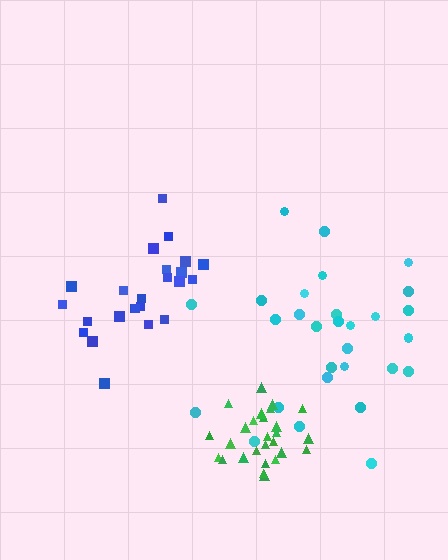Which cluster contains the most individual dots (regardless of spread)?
Cyan (30).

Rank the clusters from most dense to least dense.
green, blue, cyan.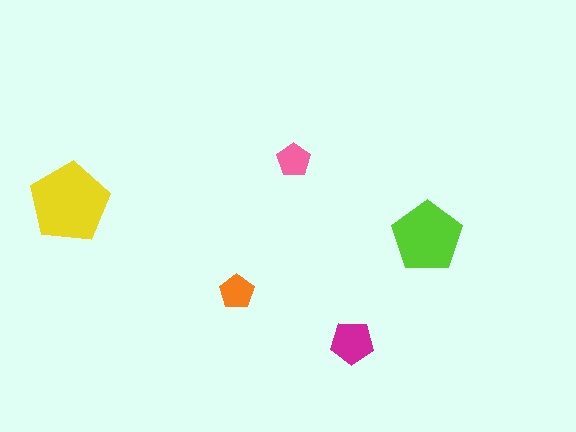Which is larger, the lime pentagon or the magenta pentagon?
The lime one.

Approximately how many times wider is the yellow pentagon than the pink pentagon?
About 2.5 times wider.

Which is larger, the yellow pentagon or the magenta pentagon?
The yellow one.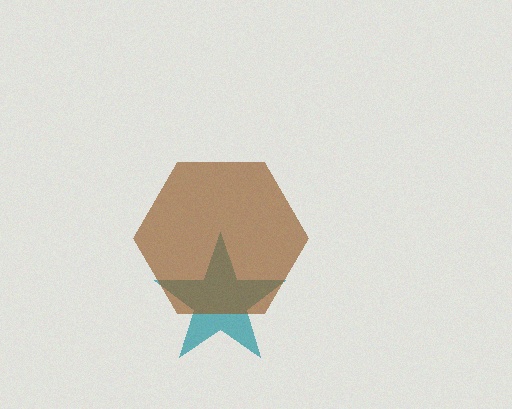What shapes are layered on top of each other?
The layered shapes are: a teal star, a brown hexagon.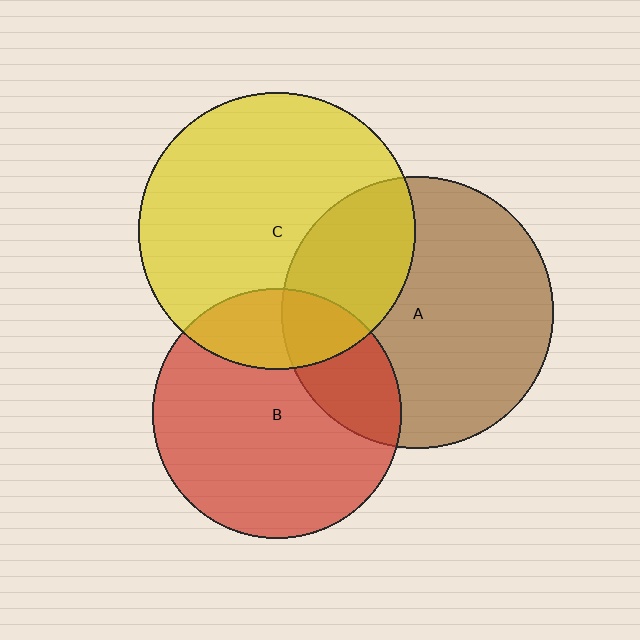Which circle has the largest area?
Circle C (yellow).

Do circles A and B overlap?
Yes.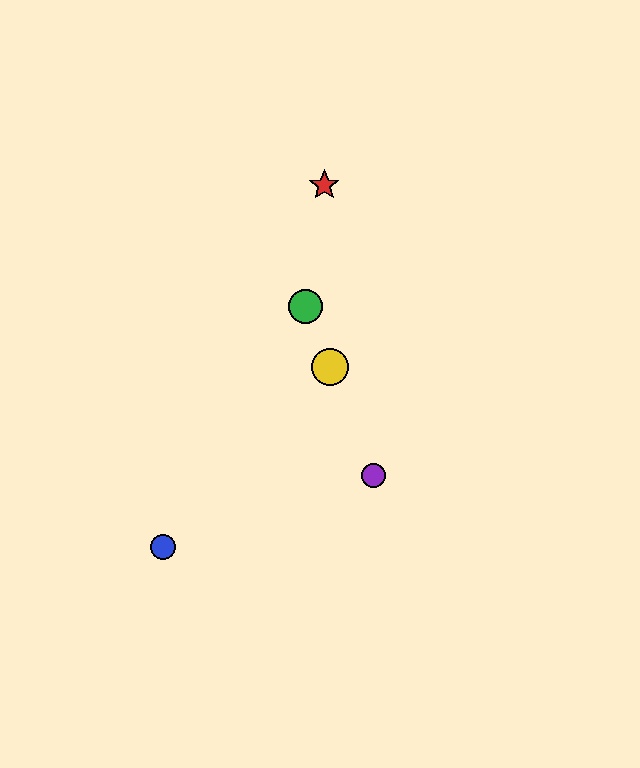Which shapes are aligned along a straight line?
The green circle, the yellow circle, the purple circle are aligned along a straight line.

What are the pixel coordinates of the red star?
The red star is at (324, 185).